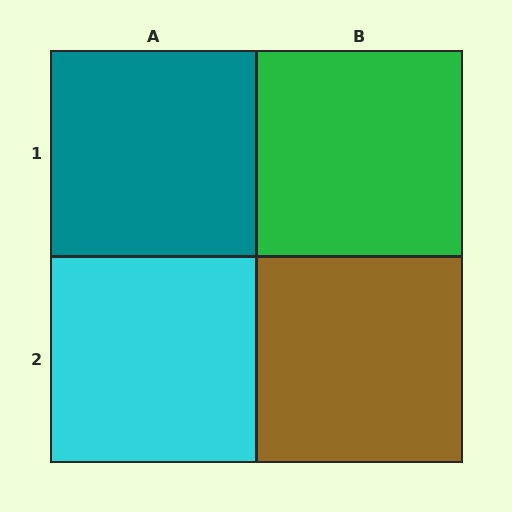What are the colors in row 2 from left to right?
Cyan, brown.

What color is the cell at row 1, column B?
Green.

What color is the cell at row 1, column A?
Teal.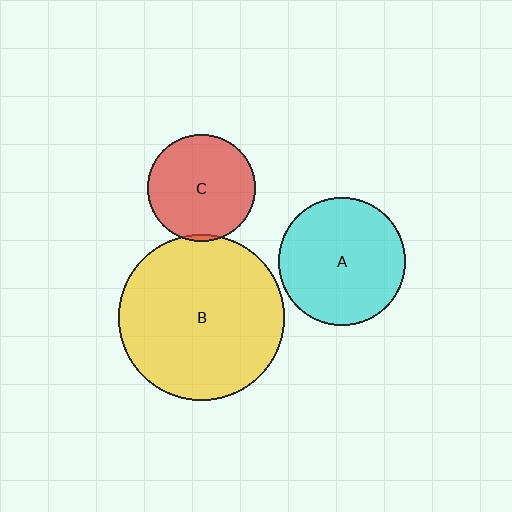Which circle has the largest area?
Circle B (yellow).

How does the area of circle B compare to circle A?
Approximately 1.7 times.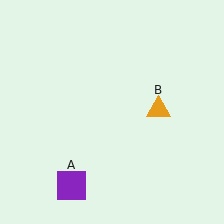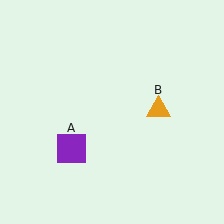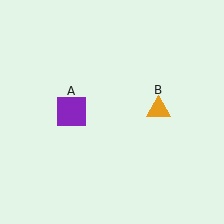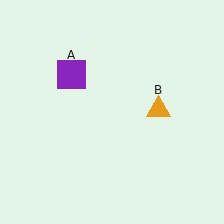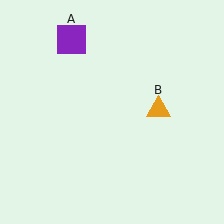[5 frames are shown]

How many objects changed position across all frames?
1 object changed position: purple square (object A).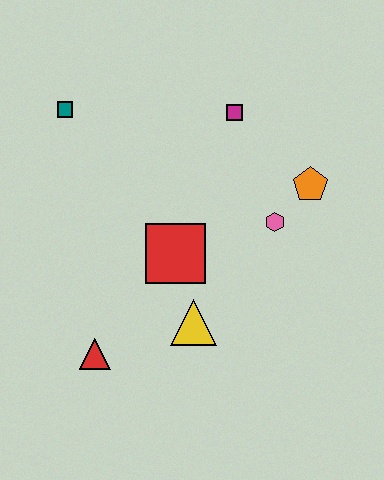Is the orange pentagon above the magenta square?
No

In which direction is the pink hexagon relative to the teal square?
The pink hexagon is to the right of the teal square.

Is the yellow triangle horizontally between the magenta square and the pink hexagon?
No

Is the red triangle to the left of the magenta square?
Yes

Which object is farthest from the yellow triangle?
The teal square is farthest from the yellow triangle.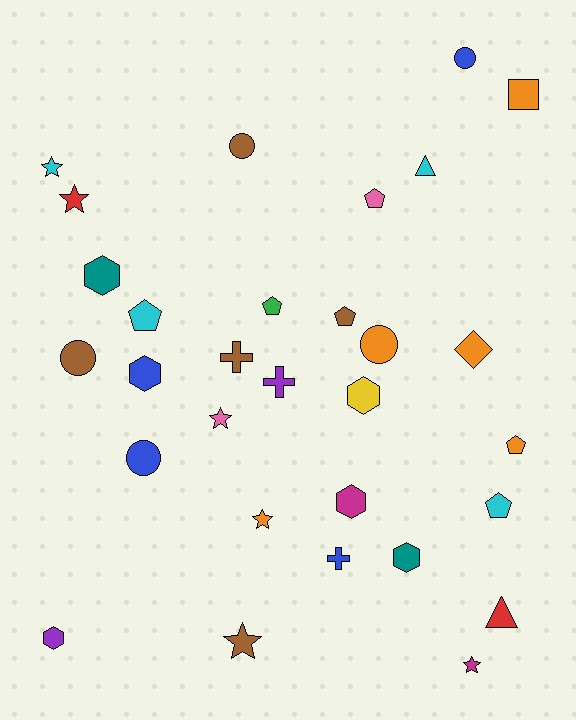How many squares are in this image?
There is 1 square.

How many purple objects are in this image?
There are 2 purple objects.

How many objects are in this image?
There are 30 objects.